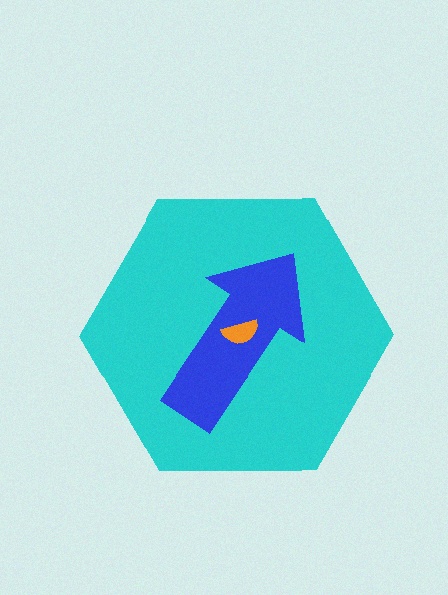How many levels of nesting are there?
3.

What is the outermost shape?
The cyan hexagon.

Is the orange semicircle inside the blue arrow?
Yes.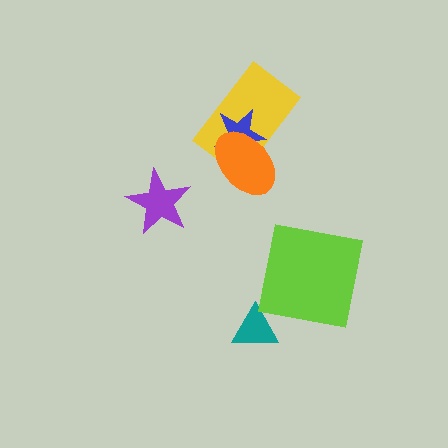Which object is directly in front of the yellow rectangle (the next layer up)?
The blue star is directly in front of the yellow rectangle.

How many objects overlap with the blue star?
2 objects overlap with the blue star.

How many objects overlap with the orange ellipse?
2 objects overlap with the orange ellipse.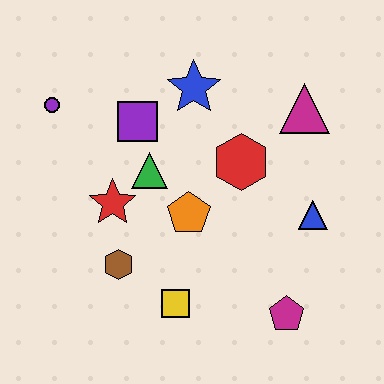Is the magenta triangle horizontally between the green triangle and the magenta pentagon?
No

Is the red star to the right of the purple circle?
Yes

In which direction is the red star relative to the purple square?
The red star is below the purple square.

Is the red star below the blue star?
Yes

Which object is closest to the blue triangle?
The red hexagon is closest to the blue triangle.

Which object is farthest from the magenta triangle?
The purple circle is farthest from the magenta triangle.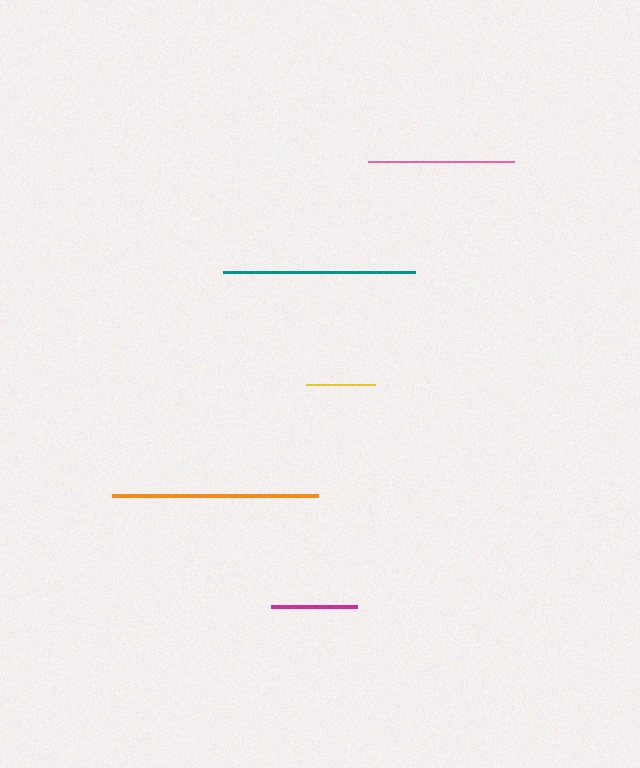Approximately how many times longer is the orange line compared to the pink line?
The orange line is approximately 1.4 times the length of the pink line.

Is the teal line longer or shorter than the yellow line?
The teal line is longer than the yellow line.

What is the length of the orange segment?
The orange segment is approximately 207 pixels long.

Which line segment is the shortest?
The yellow line is the shortest at approximately 69 pixels.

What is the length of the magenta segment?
The magenta segment is approximately 85 pixels long.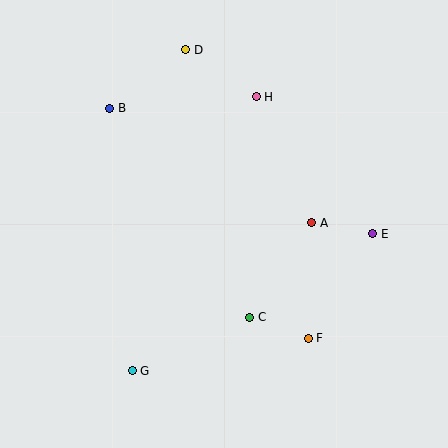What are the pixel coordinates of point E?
Point E is at (373, 234).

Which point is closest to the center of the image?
Point A at (312, 223) is closest to the center.